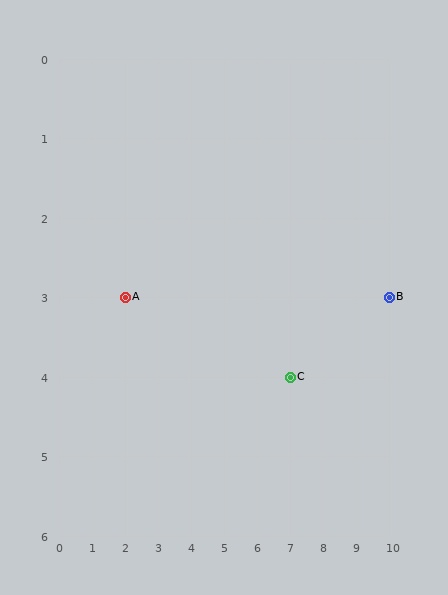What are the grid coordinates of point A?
Point A is at grid coordinates (2, 3).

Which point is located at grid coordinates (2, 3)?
Point A is at (2, 3).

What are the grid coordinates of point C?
Point C is at grid coordinates (7, 4).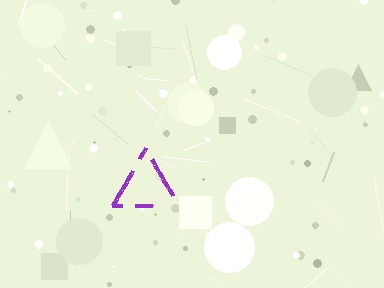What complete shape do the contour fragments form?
The contour fragments form a triangle.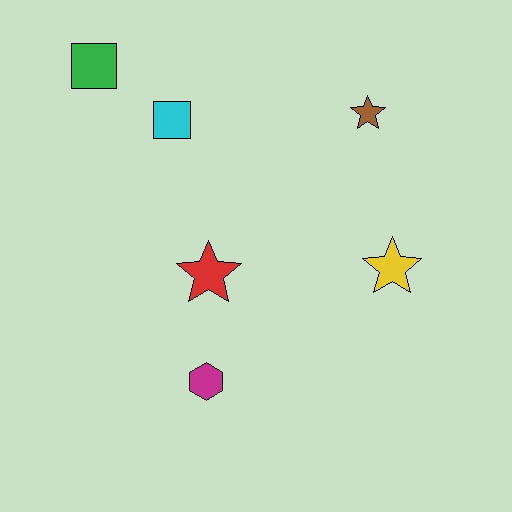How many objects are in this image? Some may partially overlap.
There are 6 objects.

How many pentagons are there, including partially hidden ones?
There are no pentagons.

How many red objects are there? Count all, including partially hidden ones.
There is 1 red object.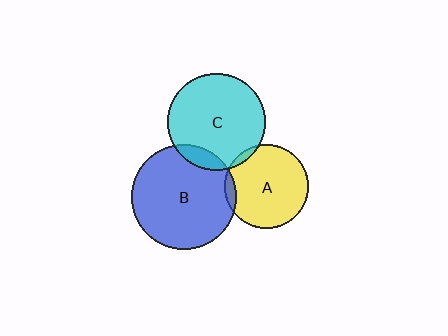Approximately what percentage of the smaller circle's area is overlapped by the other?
Approximately 5%.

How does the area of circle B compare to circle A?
Approximately 1.5 times.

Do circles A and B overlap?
Yes.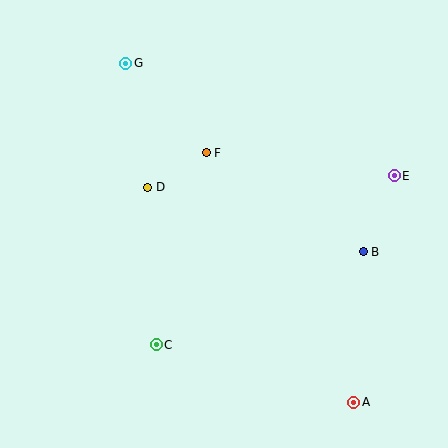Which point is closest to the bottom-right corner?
Point A is closest to the bottom-right corner.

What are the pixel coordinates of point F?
Point F is at (206, 153).